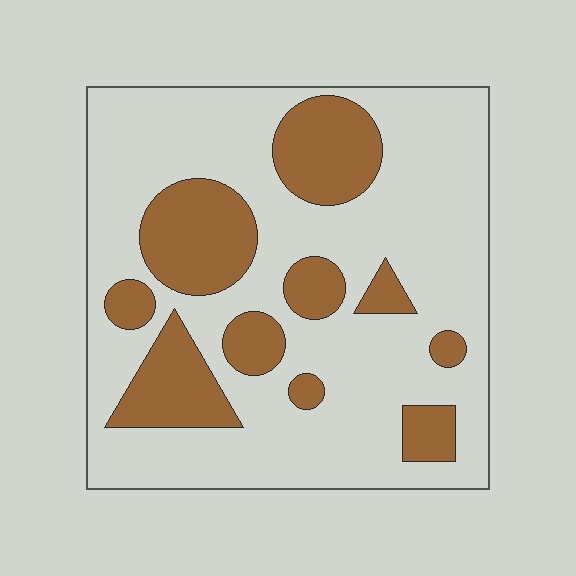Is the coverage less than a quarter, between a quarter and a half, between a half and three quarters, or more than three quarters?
Between a quarter and a half.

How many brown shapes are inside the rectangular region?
10.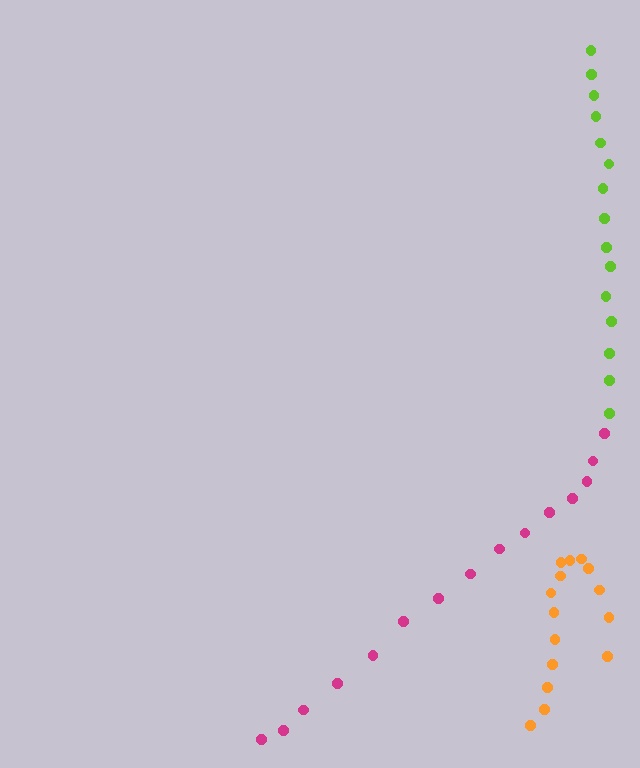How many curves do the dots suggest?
There are 3 distinct paths.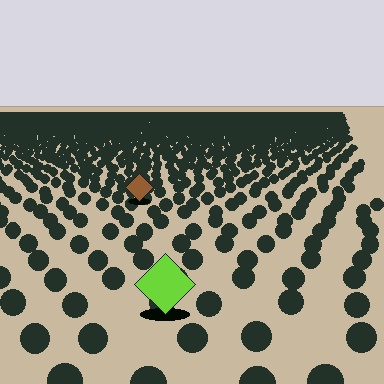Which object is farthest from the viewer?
The brown diamond is farthest from the viewer. It appears smaller and the ground texture around it is denser.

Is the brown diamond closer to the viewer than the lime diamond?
No. The lime diamond is closer — you can tell from the texture gradient: the ground texture is coarser near it.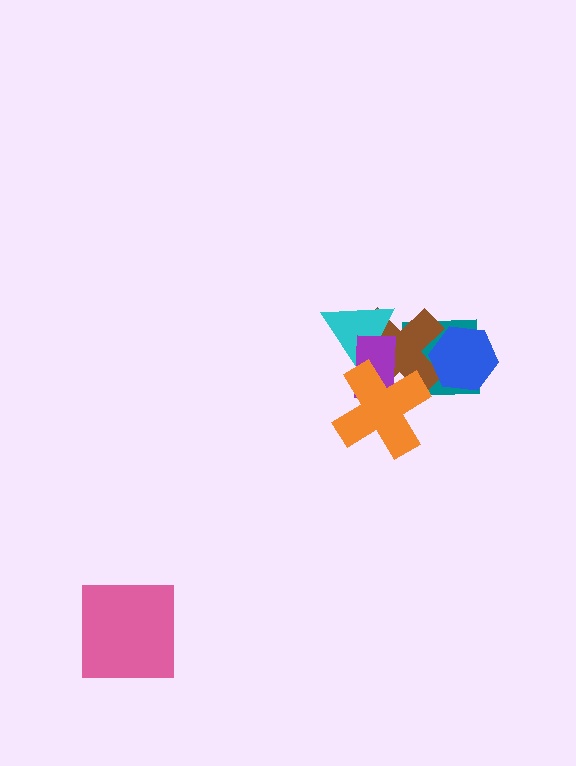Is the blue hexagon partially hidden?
No, no other shape covers it.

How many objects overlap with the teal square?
2 objects overlap with the teal square.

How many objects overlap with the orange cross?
3 objects overlap with the orange cross.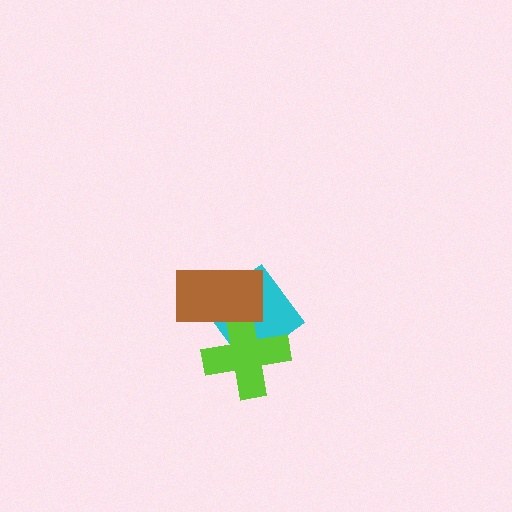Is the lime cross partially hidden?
Yes, it is partially covered by another shape.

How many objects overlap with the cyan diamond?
2 objects overlap with the cyan diamond.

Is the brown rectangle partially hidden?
No, no other shape covers it.